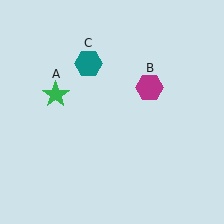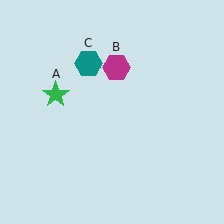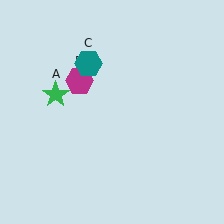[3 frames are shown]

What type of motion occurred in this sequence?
The magenta hexagon (object B) rotated counterclockwise around the center of the scene.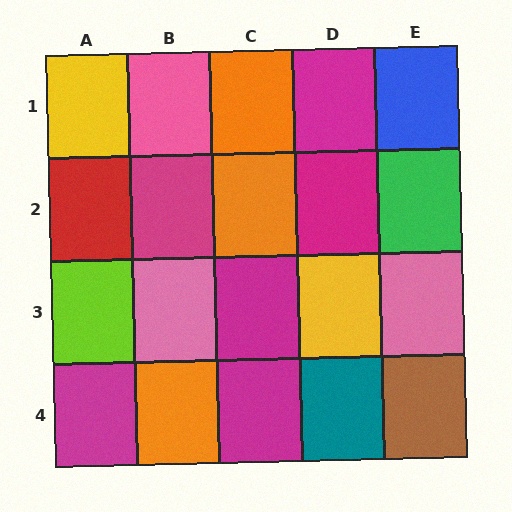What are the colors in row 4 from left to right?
Magenta, orange, magenta, teal, brown.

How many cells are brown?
1 cell is brown.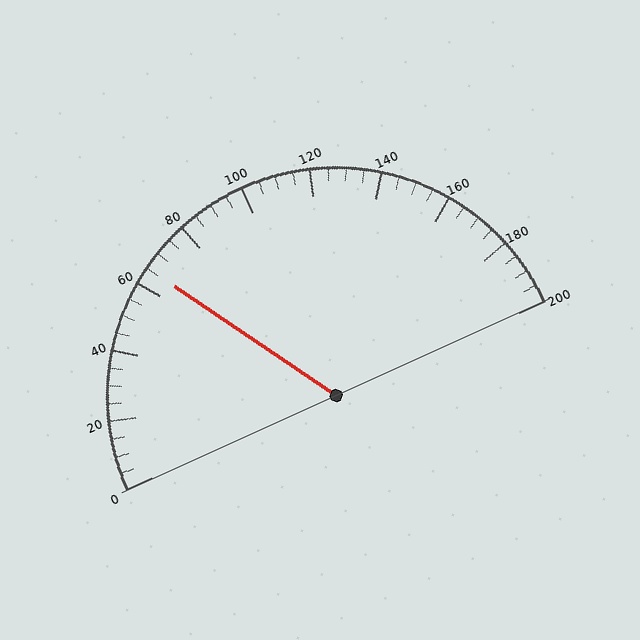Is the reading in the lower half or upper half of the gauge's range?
The reading is in the lower half of the range (0 to 200).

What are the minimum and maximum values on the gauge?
The gauge ranges from 0 to 200.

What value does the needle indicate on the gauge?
The needle indicates approximately 65.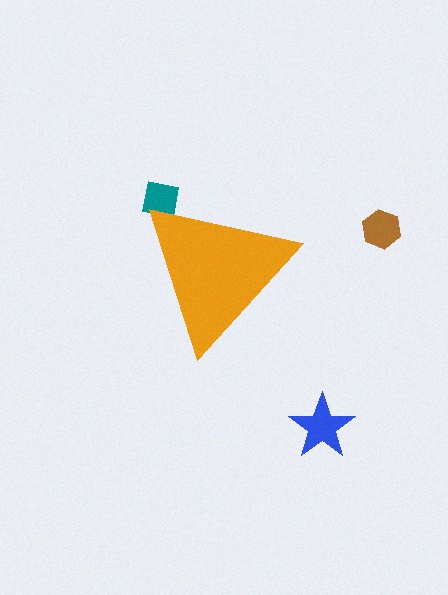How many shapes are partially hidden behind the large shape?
1 shape is partially hidden.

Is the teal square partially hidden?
Yes, the teal square is partially hidden behind the orange triangle.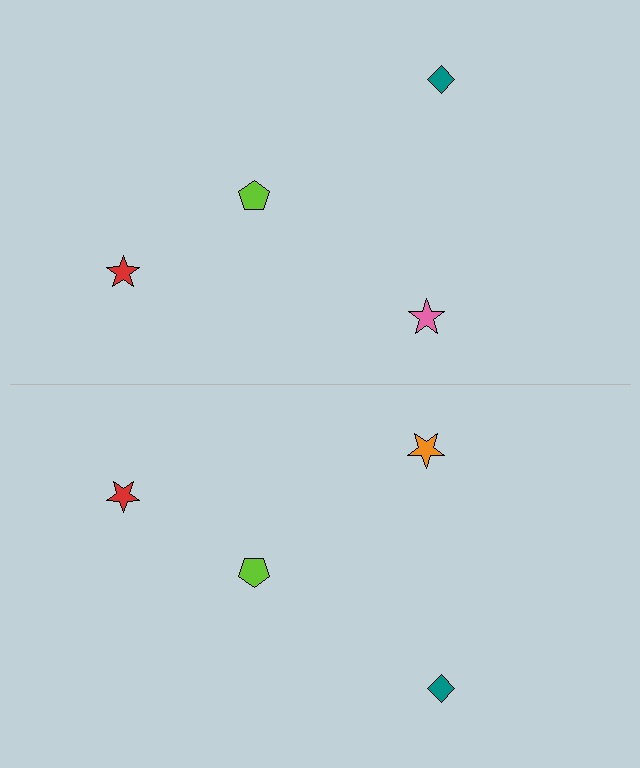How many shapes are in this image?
There are 8 shapes in this image.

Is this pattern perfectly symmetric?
No, the pattern is not perfectly symmetric. The orange star on the bottom side breaks the symmetry — its mirror counterpart is pink.